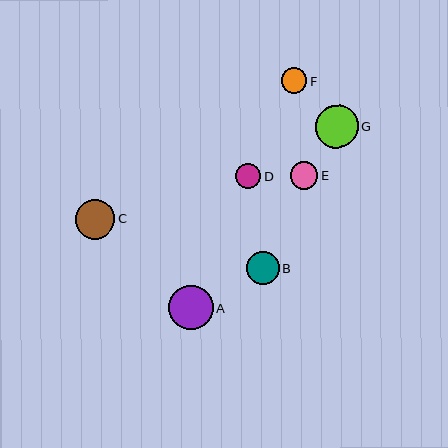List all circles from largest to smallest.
From largest to smallest: A, G, C, B, E, F, D.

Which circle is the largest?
Circle A is the largest with a size of approximately 45 pixels.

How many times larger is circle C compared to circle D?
Circle C is approximately 1.6 times the size of circle D.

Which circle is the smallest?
Circle D is the smallest with a size of approximately 25 pixels.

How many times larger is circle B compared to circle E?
Circle B is approximately 1.2 times the size of circle E.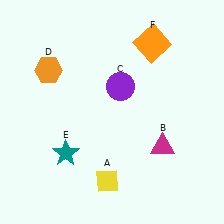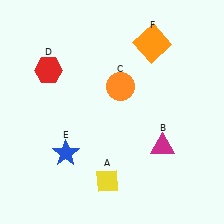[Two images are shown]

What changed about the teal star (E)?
In Image 1, E is teal. In Image 2, it changed to blue.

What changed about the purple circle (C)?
In Image 1, C is purple. In Image 2, it changed to orange.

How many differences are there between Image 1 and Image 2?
There are 3 differences between the two images.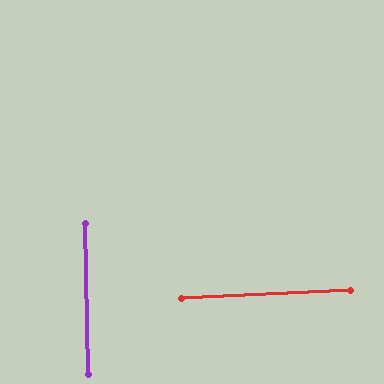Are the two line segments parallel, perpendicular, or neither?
Perpendicular — they meet at approximately 89°.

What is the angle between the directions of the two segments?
Approximately 89 degrees.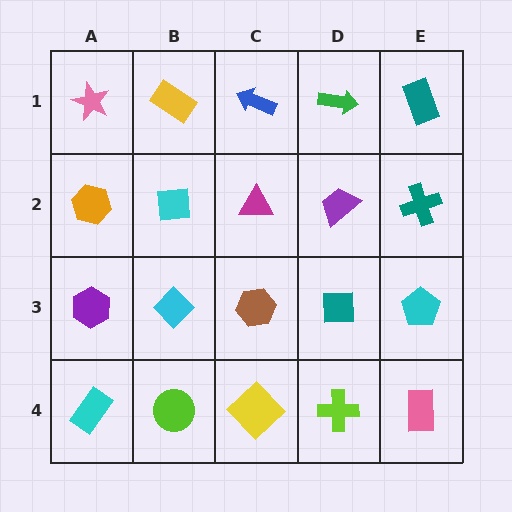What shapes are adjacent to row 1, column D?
A purple trapezoid (row 2, column D), a blue arrow (row 1, column C), a teal rectangle (row 1, column E).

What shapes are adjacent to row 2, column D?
A green arrow (row 1, column D), a teal square (row 3, column D), a magenta triangle (row 2, column C), a teal cross (row 2, column E).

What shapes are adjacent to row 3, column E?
A teal cross (row 2, column E), a pink rectangle (row 4, column E), a teal square (row 3, column D).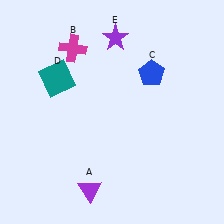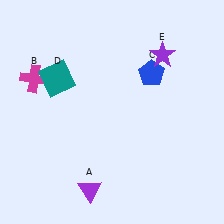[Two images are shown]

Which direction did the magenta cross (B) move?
The magenta cross (B) moved left.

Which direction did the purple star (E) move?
The purple star (E) moved right.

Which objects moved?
The objects that moved are: the magenta cross (B), the purple star (E).